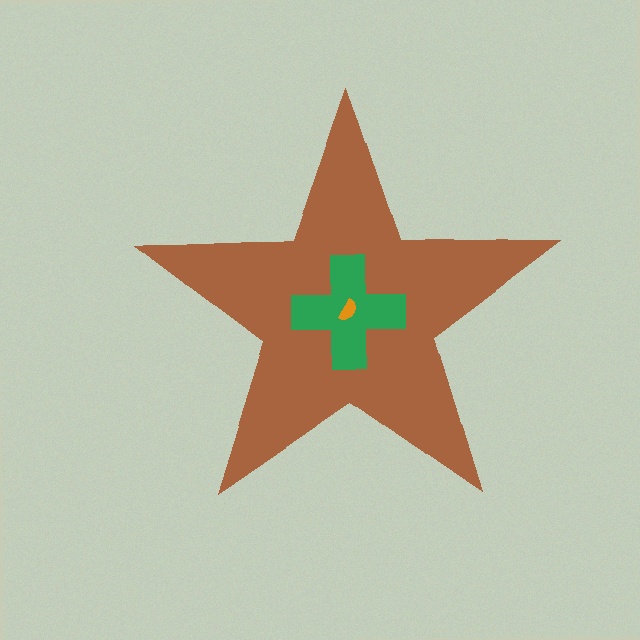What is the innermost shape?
The orange semicircle.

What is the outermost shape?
The brown star.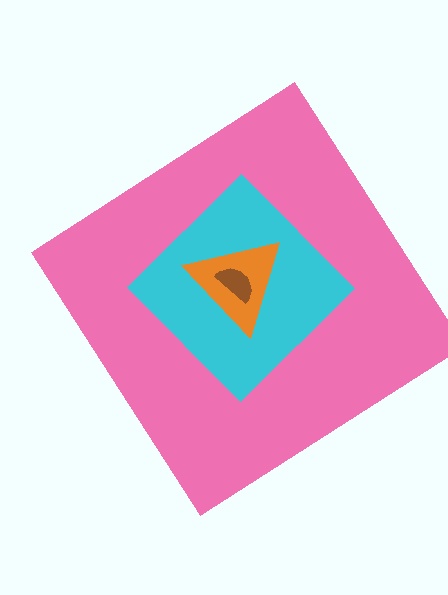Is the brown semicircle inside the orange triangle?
Yes.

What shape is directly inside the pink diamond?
The cyan diamond.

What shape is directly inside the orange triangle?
The brown semicircle.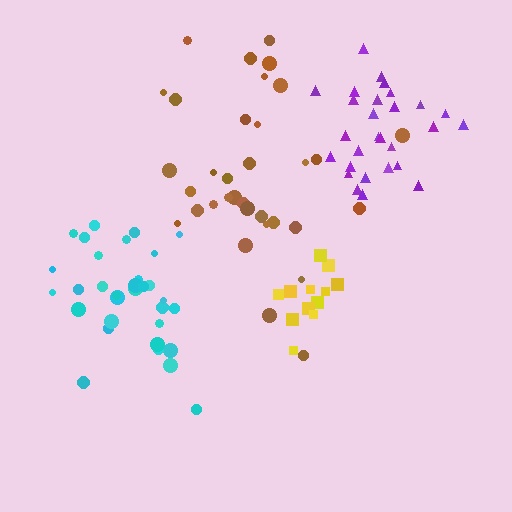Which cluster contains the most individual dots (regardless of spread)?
Brown (34).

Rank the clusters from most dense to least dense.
yellow, cyan, purple, brown.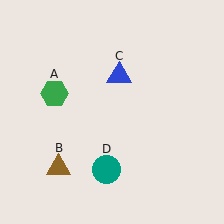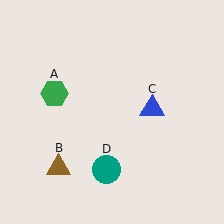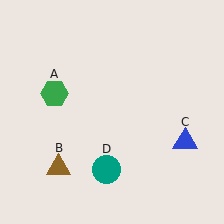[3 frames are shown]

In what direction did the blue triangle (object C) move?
The blue triangle (object C) moved down and to the right.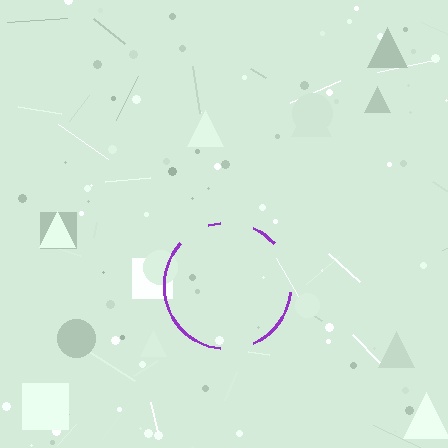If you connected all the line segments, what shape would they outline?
They would outline a circle.